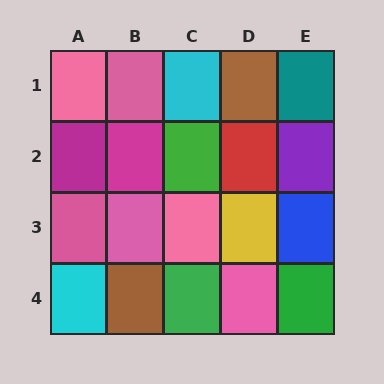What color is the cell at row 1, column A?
Pink.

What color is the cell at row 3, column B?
Pink.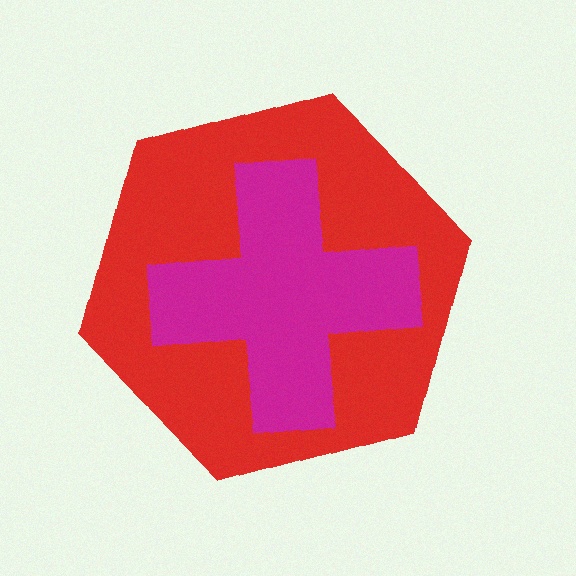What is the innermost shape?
The magenta cross.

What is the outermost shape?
The red hexagon.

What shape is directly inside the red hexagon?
The magenta cross.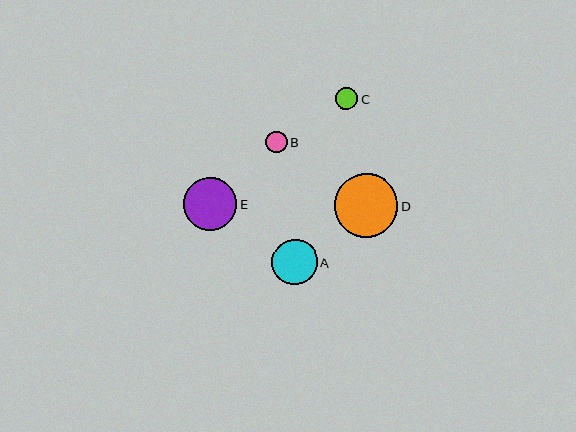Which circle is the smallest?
Circle B is the smallest with a size of approximately 21 pixels.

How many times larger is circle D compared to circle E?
Circle D is approximately 1.2 times the size of circle E.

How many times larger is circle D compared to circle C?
Circle D is approximately 2.9 times the size of circle C.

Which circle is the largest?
Circle D is the largest with a size of approximately 64 pixels.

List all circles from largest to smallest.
From largest to smallest: D, E, A, C, B.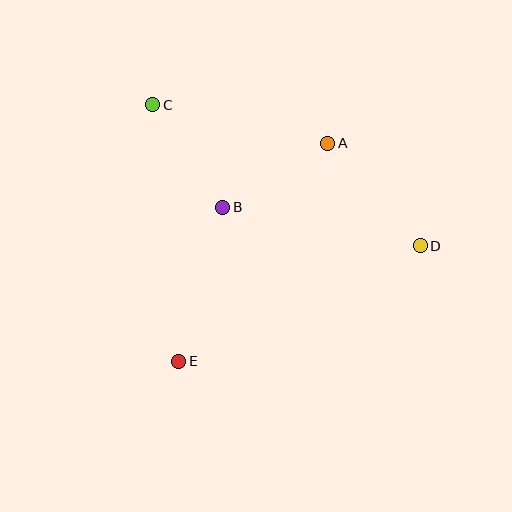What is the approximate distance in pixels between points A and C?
The distance between A and C is approximately 179 pixels.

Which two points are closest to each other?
Points A and B are closest to each other.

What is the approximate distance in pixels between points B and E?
The distance between B and E is approximately 161 pixels.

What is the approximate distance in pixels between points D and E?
The distance between D and E is approximately 268 pixels.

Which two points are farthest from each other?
Points C and D are farthest from each other.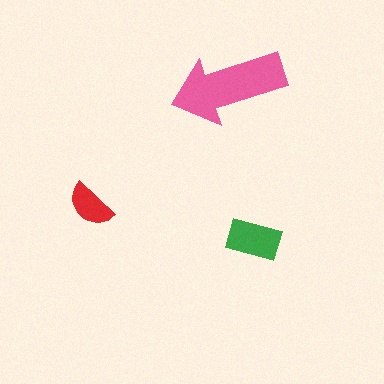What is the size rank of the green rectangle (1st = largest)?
2nd.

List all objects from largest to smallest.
The pink arrow, the green rectangle, the red semicircle.